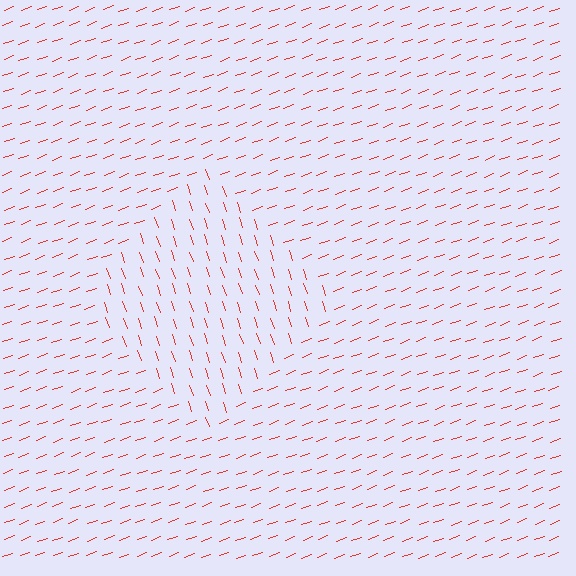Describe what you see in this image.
The image is filled with small red line segments. A diamond region in the image has lines oriented differently from the surrounding lines, creating a visible texture boundary.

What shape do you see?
I see a diamond.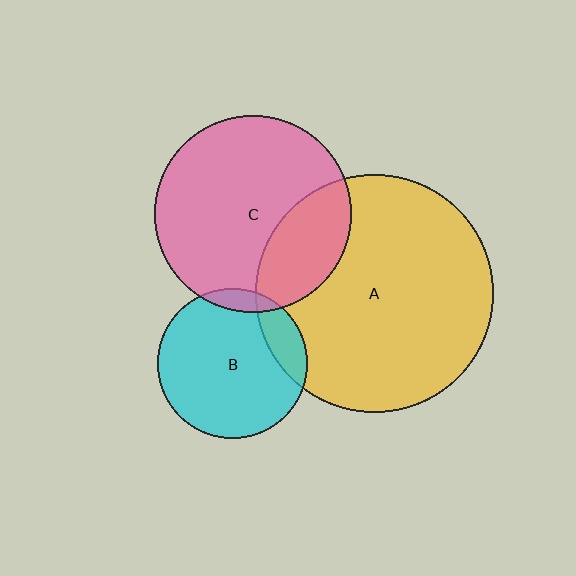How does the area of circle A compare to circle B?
Approximately 2.5 times.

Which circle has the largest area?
Circle A (yellow).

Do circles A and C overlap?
Yes.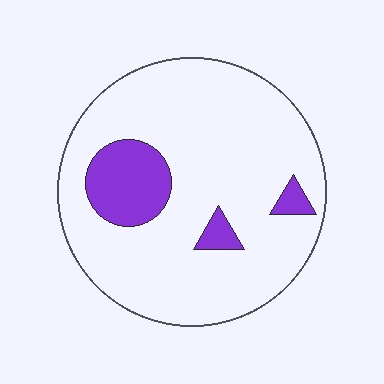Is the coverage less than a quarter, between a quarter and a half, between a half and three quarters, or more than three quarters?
Less than a quarter.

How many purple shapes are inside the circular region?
3.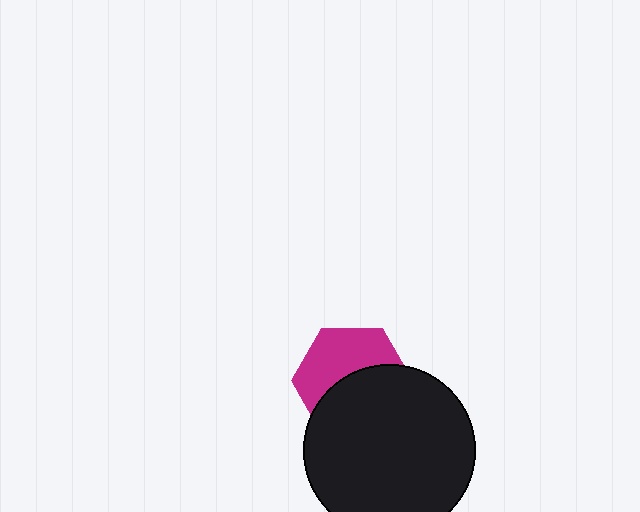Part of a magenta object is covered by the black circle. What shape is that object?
It is a hexagon.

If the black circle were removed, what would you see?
You would see the complete magenta hexagon.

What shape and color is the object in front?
The object in front is a black circle.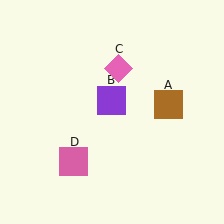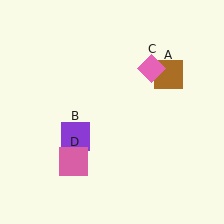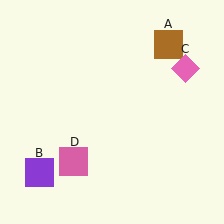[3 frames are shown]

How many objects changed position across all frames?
3 objects changed position: brown square (object A), purple square (object B), pink diamond (object C).